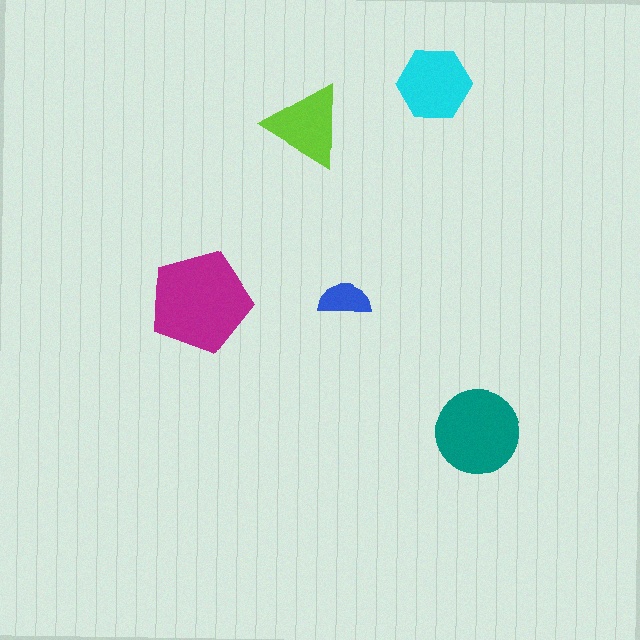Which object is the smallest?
The blue semicircle.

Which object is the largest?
The magenta pentagon.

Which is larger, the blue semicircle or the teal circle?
The teal circle.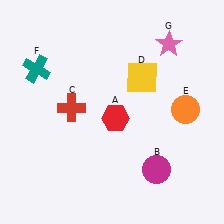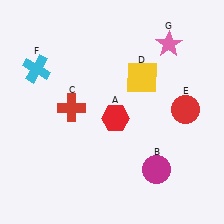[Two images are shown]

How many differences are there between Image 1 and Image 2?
There are 2 differences between the two images.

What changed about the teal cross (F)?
In Image 1, F is teal. In Image 2, it changed to cyan.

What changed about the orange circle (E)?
In Image 1, E is orange. In Image 2, it changed to red.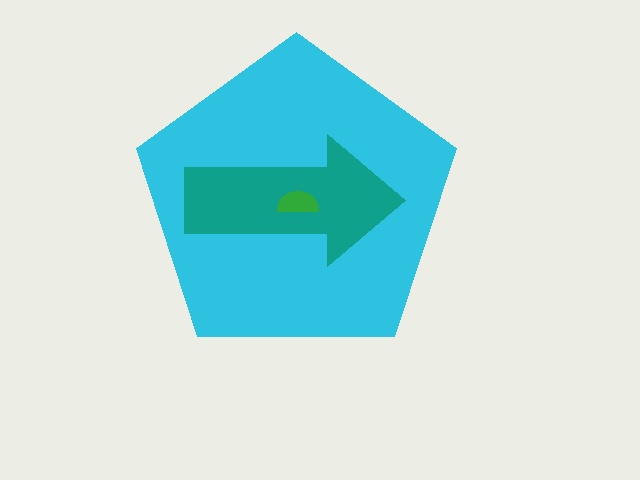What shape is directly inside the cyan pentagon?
The teal arrow.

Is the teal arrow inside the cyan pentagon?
Yes.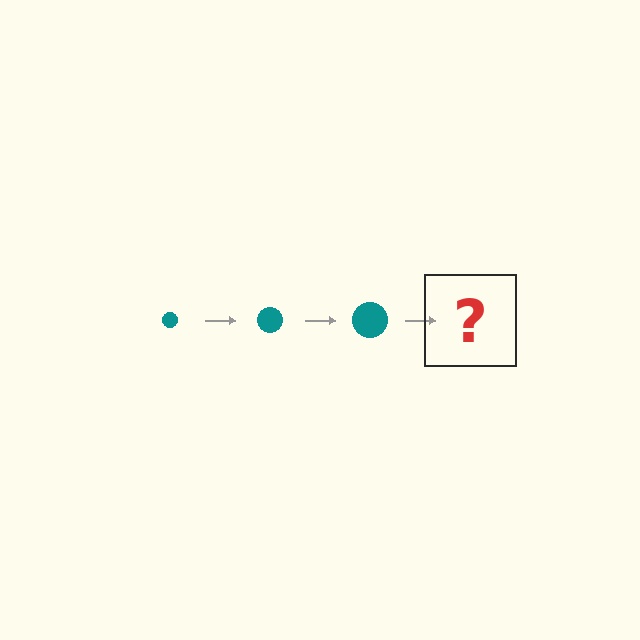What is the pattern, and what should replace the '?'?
The pattern is that the circle gets progressively larger each step. The '?' should be a teal circle, larger than the previous one.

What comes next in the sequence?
The next element should be a teal circle, larger than the previous one.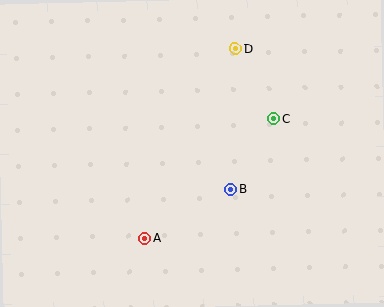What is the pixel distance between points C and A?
The distance between C and A is 176 pixels.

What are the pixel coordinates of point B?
Point B is at (231, 189).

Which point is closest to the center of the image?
Point B at (231, 189) is closest to the center.